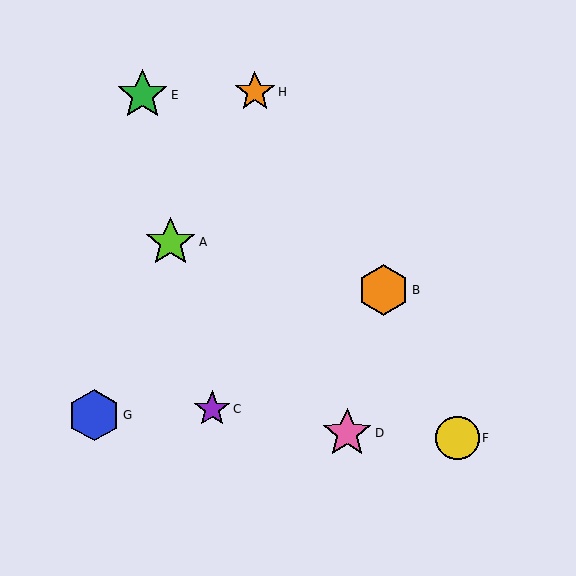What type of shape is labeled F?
Shape F is a yellow circle.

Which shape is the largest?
The blue hexagon (labeled G) is the largest.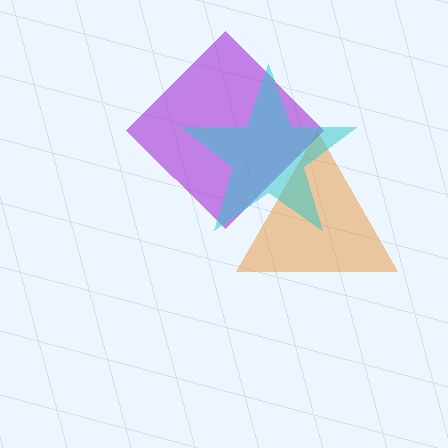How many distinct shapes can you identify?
There are 3 distinct shapes: an orange triangle, a purple diamond, a cyan star.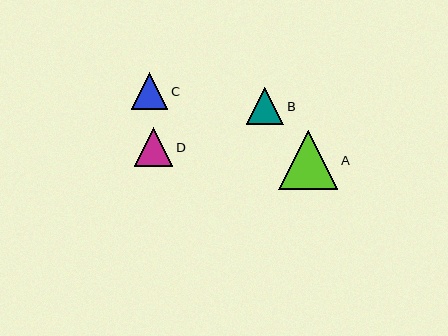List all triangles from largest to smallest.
From largest to smallest: A, D, B, C.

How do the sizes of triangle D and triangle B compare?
Triangle D and triangle B are approximately the same size.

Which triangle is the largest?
Triangle A is the largest with a size of approximately 59 pixels.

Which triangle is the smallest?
Triangle C is the smallest with a size of approximately 36 pixels.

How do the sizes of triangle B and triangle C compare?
Triangle B and triangle C are approximately the same size.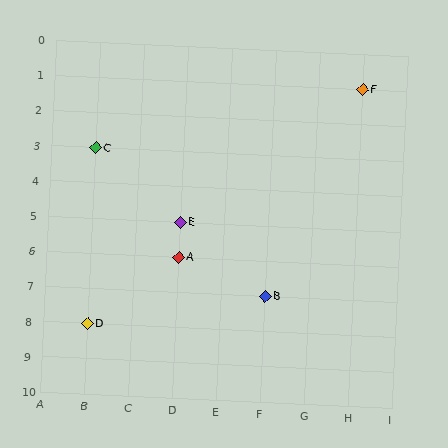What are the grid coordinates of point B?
Point B is at grid coordinates (F, 7).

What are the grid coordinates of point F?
Point F is at grid coordinates (H, 1).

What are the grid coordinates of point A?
Point A is at grid coordinates (D, 6).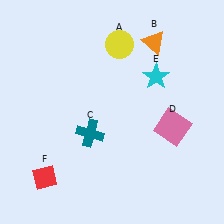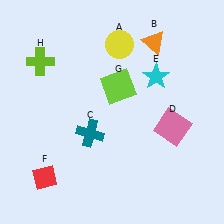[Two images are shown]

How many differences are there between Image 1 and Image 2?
There are 2 differences between the two images.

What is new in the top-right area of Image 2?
A lime square (G) was added in the top-right area of Image 2.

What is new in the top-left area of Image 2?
A lime cross (H) was added in the top-left area of Image 2.